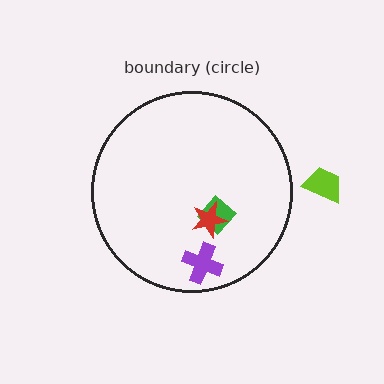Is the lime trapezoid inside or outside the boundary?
Outside.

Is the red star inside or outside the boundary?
Inside.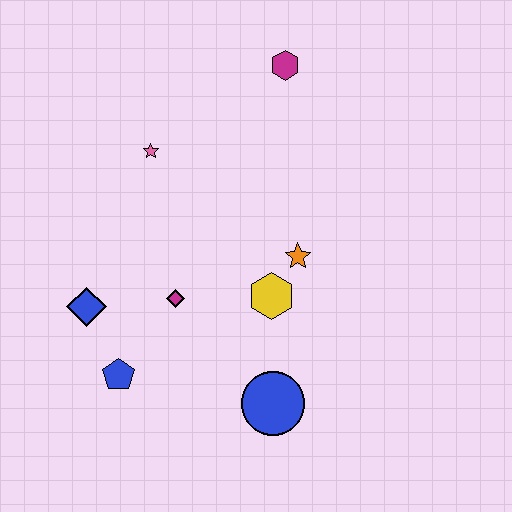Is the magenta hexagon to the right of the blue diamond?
Yes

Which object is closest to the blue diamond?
The blue pentagon is closest to the blue diamond.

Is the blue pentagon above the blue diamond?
No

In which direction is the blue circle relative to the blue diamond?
The blue circle is to the right of the blue diamond.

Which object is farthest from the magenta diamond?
The magenta hexagon is farthest from the magenta diamond.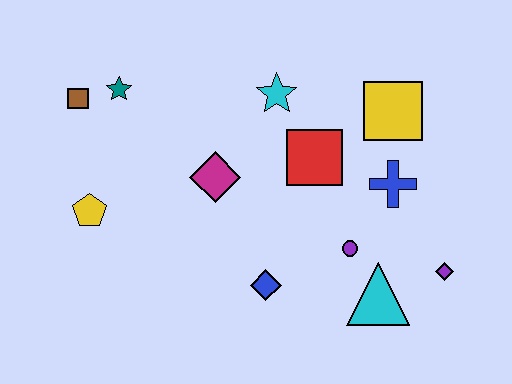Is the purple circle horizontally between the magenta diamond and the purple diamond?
Yes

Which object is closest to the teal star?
The brown square is closest to the teal star.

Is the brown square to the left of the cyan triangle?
Yes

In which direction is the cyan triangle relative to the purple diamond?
The cyan triangle is to the left of the purple diamond.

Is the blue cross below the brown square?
Yes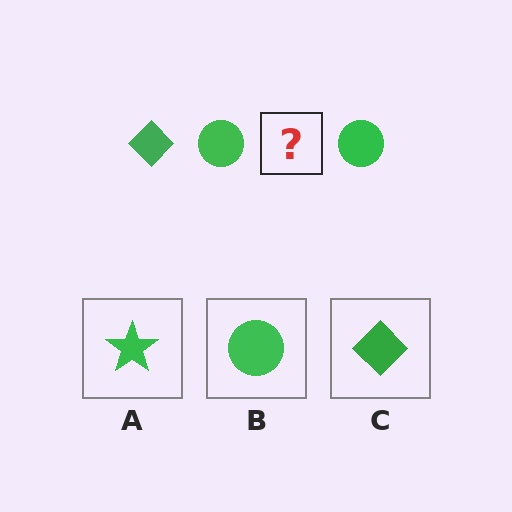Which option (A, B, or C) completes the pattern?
C.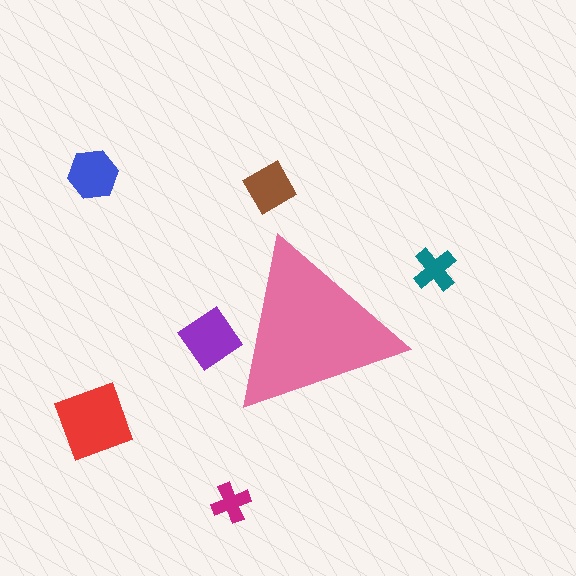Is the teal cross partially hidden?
No, the teal cross is fully visible.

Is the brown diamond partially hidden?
No, the brown diamond is fully visible.